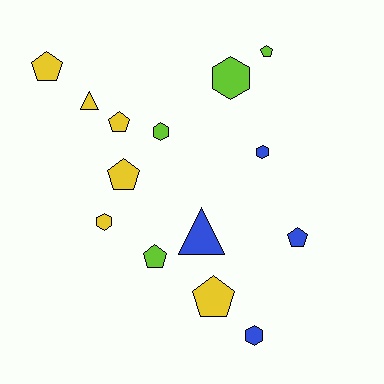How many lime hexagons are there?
There are 2 lime hexagons.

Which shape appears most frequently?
Pentagon, with 7 objects.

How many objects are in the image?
There are 14 objects.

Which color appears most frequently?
Yellow, with 6 objects.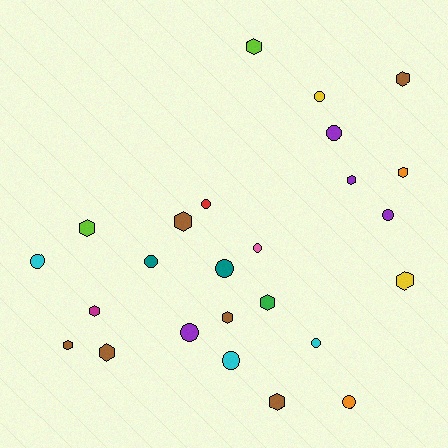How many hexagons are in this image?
There are 13 hexagons.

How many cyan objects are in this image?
There are 3 cyan objects.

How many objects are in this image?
There are 25 objects.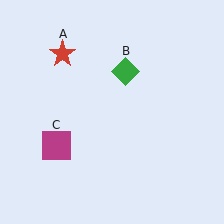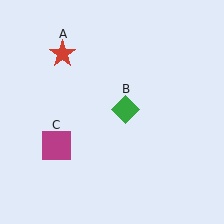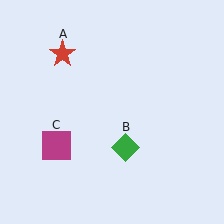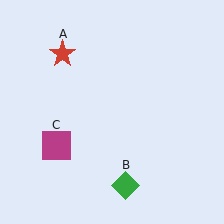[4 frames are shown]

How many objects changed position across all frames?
1 object changed position: green diamond (object B).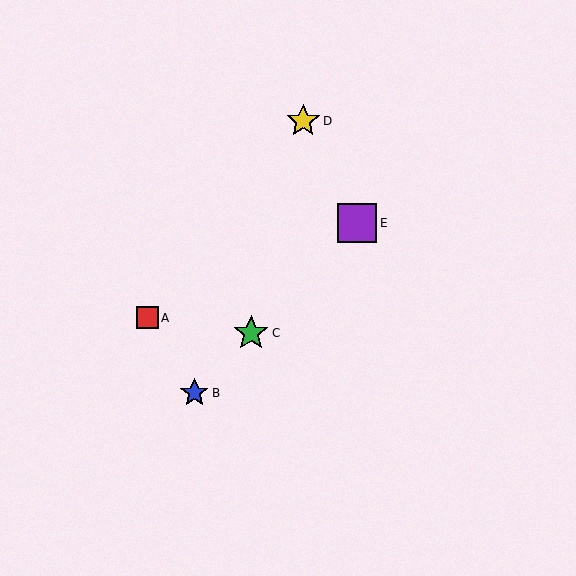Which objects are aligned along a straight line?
Objects B, C, E are aligned along a straight line.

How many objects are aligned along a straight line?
3 objects (B, C, E) are aligned along a straight line.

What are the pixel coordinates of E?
Object E is at (357, 223).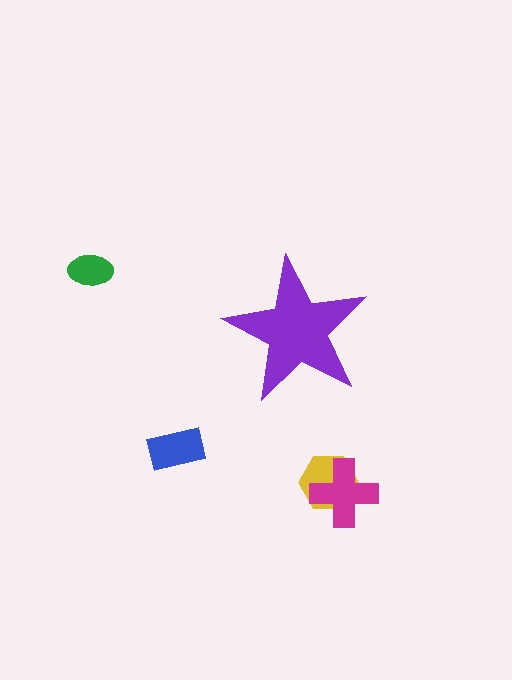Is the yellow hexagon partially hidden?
No, the yellow hexagon is fully visible.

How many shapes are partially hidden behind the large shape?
0 shapes are partially hidden.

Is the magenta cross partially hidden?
No, the magenta cross is fully visible.